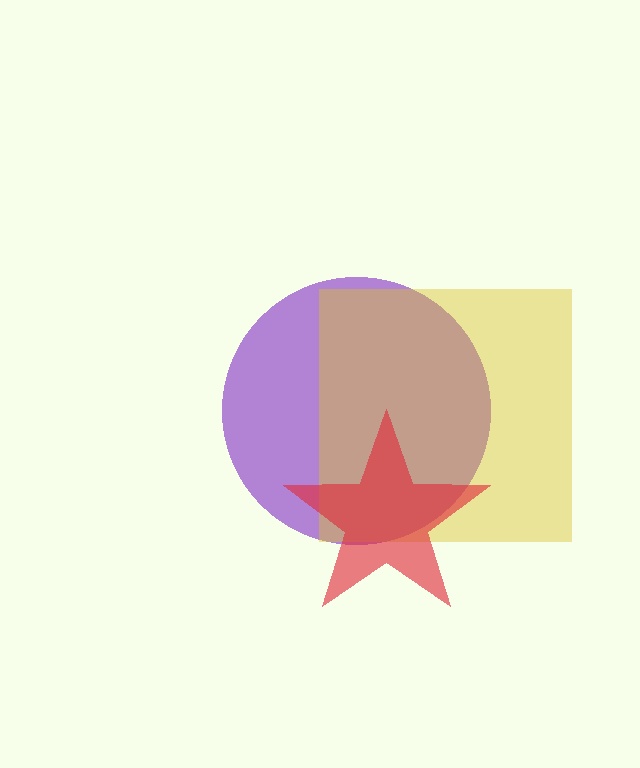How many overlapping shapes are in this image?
There are 3 overlapping shapes in the image.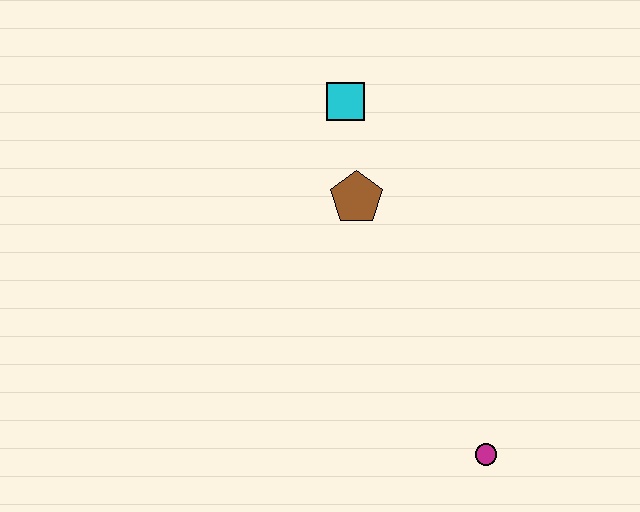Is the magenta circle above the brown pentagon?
No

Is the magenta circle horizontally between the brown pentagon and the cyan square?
No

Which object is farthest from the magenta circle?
The cyan square is farthest from the magenta circle.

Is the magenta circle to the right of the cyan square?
Yes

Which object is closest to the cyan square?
The brown pentagon is closest to the cyan square.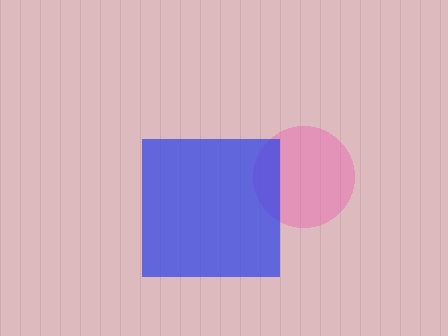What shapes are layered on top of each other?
The layered shapes are: a pink circle, a blue square.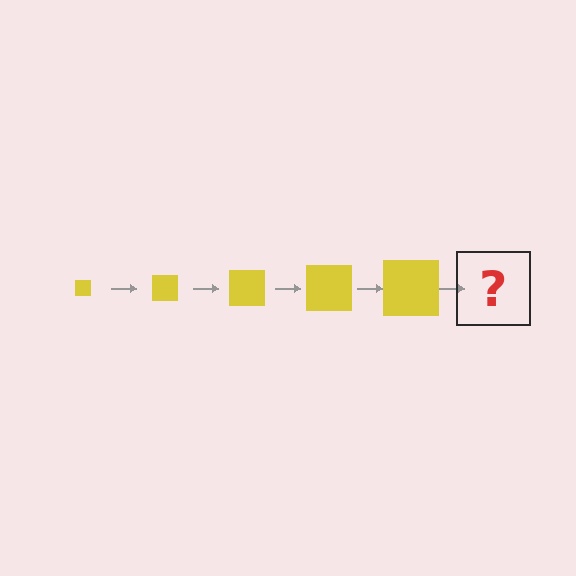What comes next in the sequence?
The next element should be a yellow square, larger than the previous one.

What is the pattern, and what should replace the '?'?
The pattern is that the square gets progressively larger each step. The '?' should be a yellow square, larger than the previous one.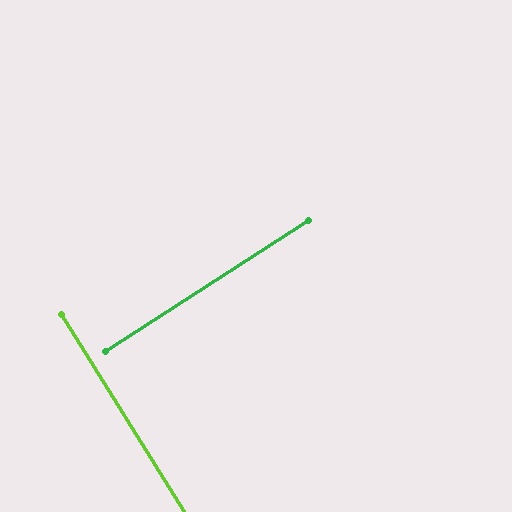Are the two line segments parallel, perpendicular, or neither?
Perpendicular — they meet at approximately 89°.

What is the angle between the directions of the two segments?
Approximately 89 degrees.